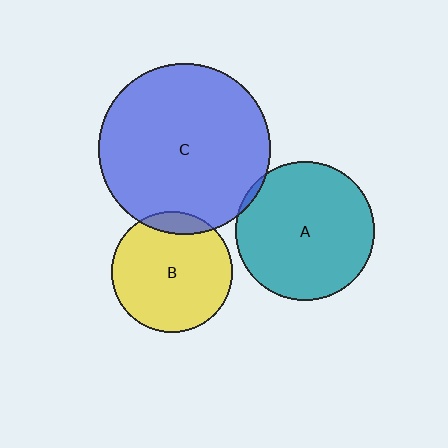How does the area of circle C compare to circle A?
Approximately 1.5 times.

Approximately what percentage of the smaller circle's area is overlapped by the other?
Approximately 5%.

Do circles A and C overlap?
Yes.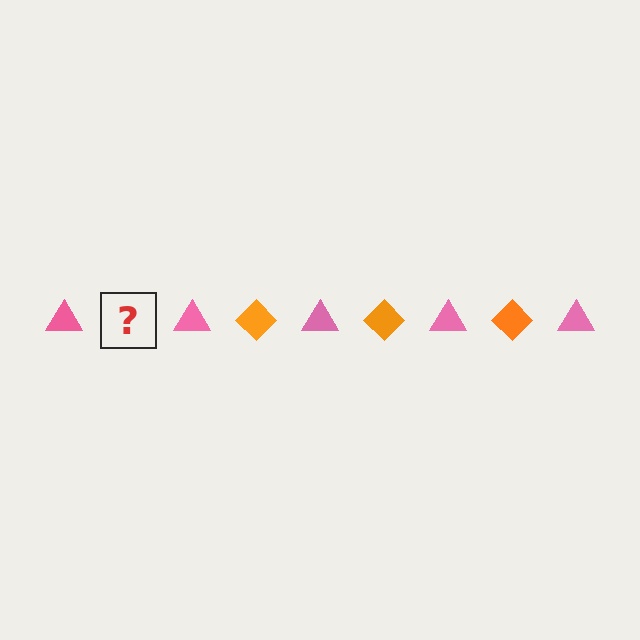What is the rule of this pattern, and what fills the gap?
The rule is that the pattern alternates between pink triangle and orange diamond. The gap should be filled with an orange diamond.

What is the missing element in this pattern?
The missing element is an orange diamond.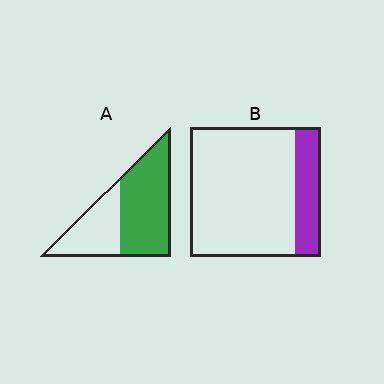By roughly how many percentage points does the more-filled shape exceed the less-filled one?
By roughly 45 percentage points (A over B).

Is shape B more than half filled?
No.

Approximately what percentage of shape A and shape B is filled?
A is approximately 60% and B is approximately 20%.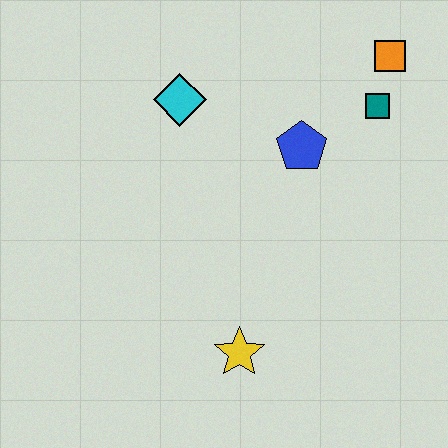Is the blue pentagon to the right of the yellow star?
Yes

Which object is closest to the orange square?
The teal square is closest to the orange square.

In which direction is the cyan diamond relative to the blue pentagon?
The cyan diamond is to the left of the blue pentagon.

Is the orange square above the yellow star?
Yes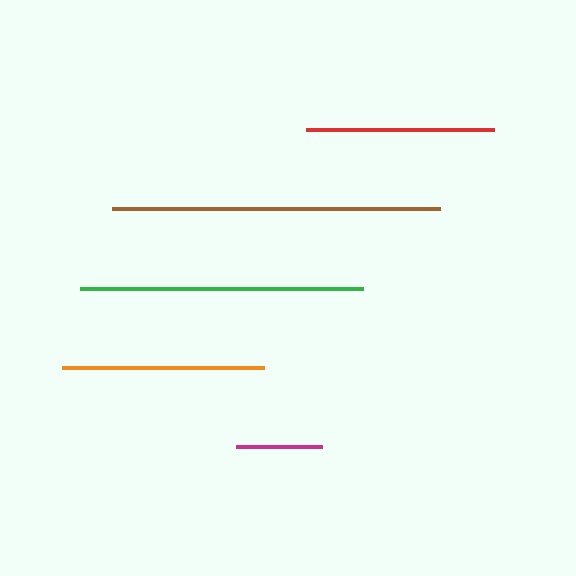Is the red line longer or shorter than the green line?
The green line is longer than the red line.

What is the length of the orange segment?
The orange segment is approximately 202 pixels long.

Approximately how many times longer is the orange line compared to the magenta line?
The orange line is approximately 2.4 times the length of the magenta line.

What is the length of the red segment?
The red segment is approximately 189 pixels long.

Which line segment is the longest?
The brown line is the longest at approximately 328 pixels.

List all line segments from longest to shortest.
From longest to shortest: brown, green, orange, red, magenta.